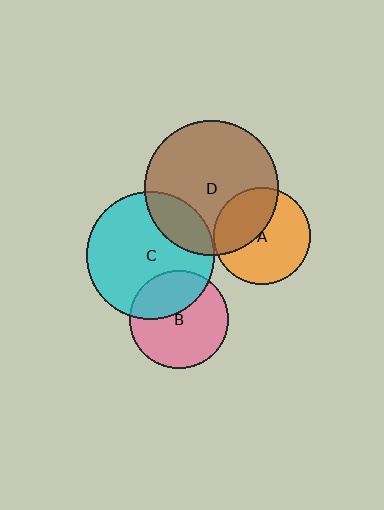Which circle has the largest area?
Circle D (brown).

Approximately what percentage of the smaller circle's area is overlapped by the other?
Approximately 20%.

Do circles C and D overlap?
Yes.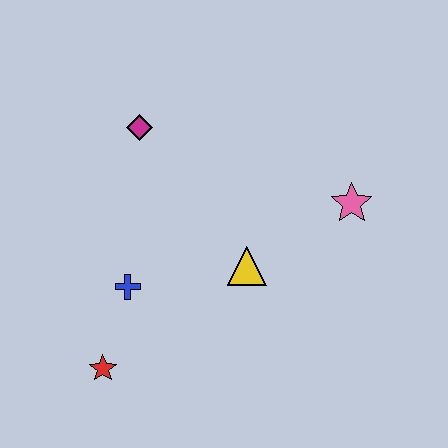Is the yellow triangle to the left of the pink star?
Yes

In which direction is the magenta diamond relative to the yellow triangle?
The magenta diamond is above the yellow triangle.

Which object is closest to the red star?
The blue cross is closest to the red star.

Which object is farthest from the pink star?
The red star is farthest from the pink star.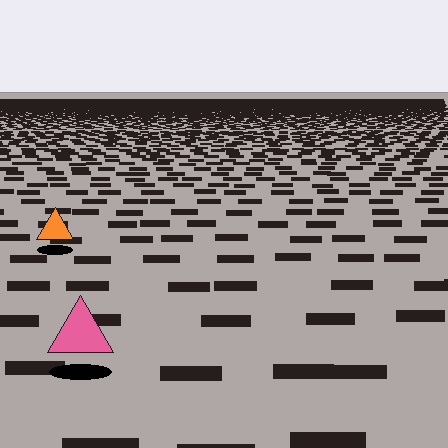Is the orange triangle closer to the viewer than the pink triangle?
No. The pink triangle is closer — you can tell from the texture gradient: the ground texture is coarser near it.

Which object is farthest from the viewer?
The orange triangle is farthest from the viewer. It appears smaller and the ground texture around it is denser.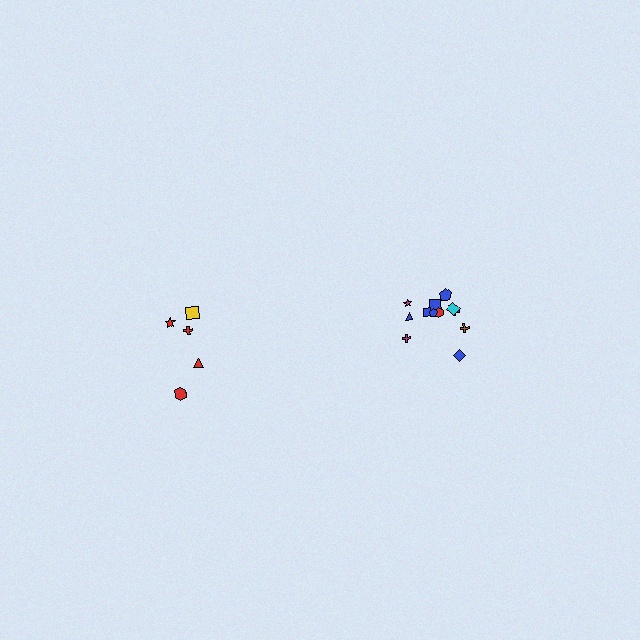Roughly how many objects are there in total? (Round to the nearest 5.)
Roughly 15 objects in total.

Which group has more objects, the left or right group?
The right group.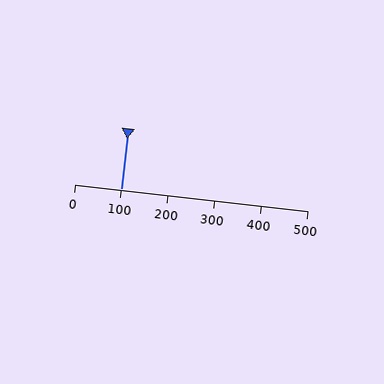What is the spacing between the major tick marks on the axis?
The major ticks are spaced 100 apart.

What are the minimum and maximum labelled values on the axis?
The axis runs from 0 to 500.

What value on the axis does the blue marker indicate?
The marker indicates approximately 100.